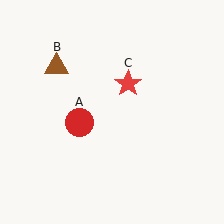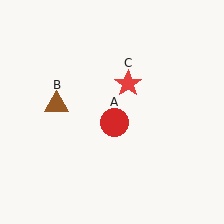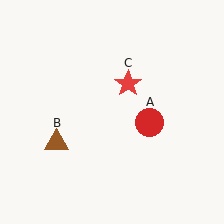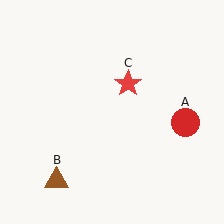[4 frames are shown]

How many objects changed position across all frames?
2 objects changed position: red circle (object A), brown triangle (object B).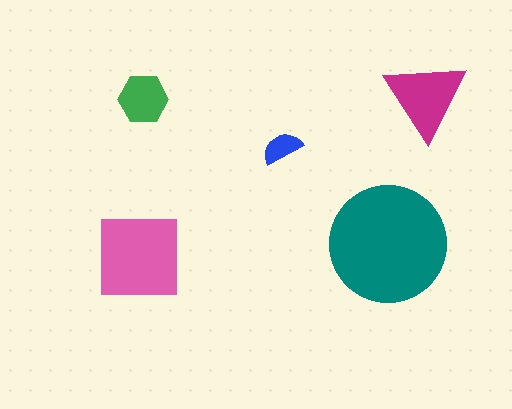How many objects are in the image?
There are 5 objects in the image.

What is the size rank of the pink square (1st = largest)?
2nd.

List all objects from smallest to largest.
The blue semicircle, the green hexagon, the magenta triangle, the pink square, the teal circle.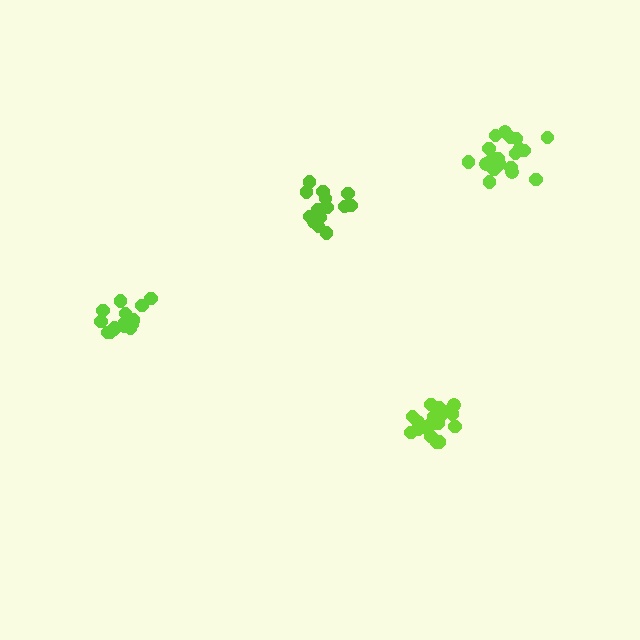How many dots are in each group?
Group 1: 21 dots, Group 2: 15 dots, Group 3: 16 dots, Group 4: 20 dots (72 total).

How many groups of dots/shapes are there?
There are 4 groups.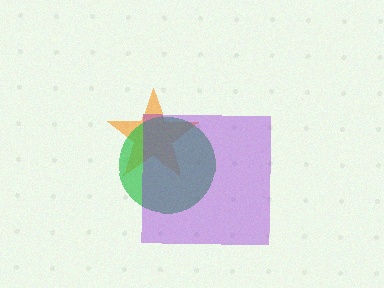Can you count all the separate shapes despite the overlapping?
Yes, there are 3 separate shapes.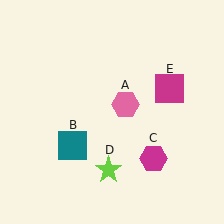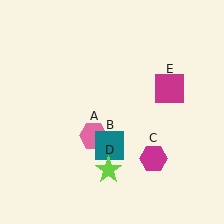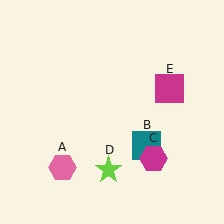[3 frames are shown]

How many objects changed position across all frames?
2 objects changed position: pink hexagon (object A), teal square (object B).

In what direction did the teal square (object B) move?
The teal square (object B) moved right.